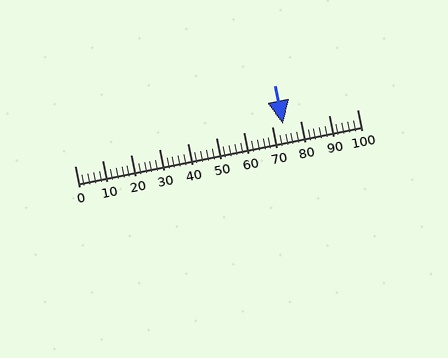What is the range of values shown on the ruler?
The ruler shows values from 0 to 100.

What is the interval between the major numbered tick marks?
The major tick marks are spaced 10 units apart.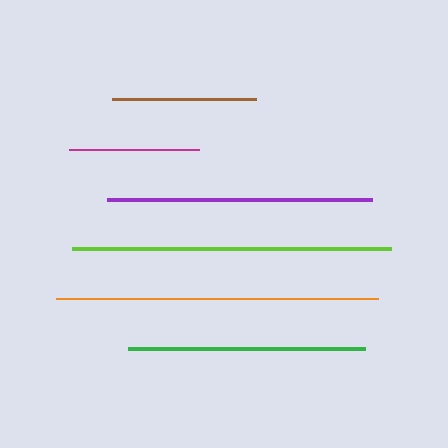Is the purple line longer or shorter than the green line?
The purple line is longer than the green line.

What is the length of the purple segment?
The purple segment is approximately 265 pixels long.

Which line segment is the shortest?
The magenta line is the shortest at approximately 130 pixels.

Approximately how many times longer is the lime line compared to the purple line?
The lime line is approximately 1.2 times the length of the purple line.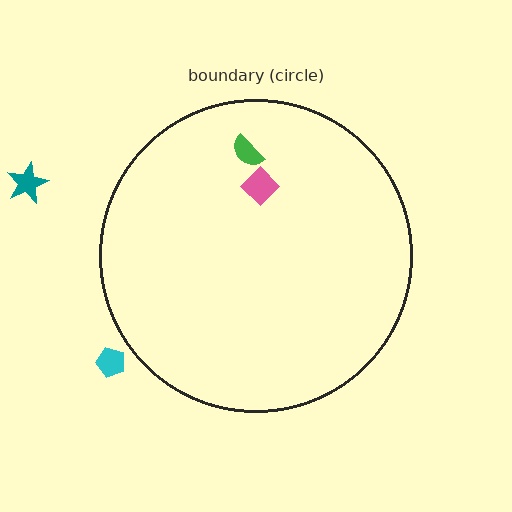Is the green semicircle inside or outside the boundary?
Inside.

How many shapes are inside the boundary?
2 inside, 2 outside.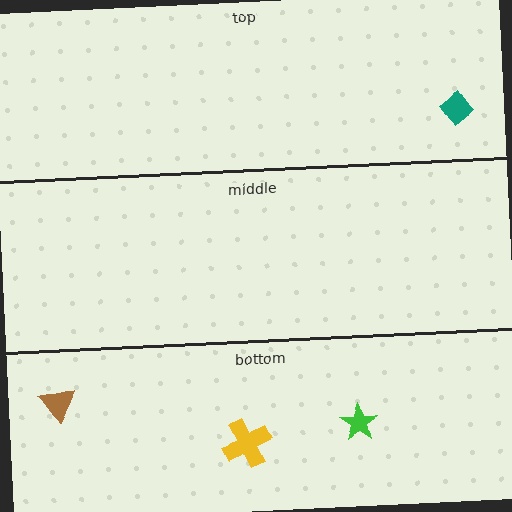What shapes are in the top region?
The teal diamond.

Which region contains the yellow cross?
The bottom region.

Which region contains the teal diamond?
The top region.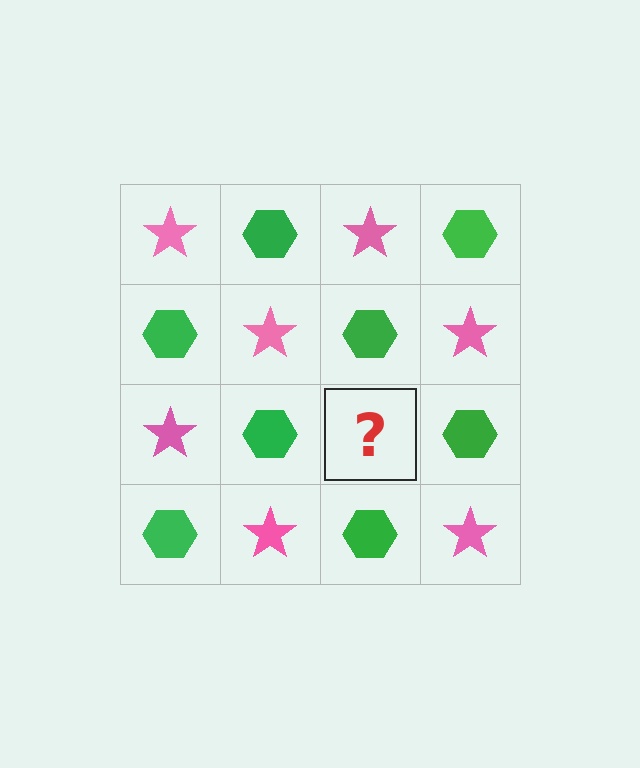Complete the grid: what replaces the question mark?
The question mark should be replaced with a pink star.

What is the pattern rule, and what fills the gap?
The rule is that it alternates pink star and green hexagon in a checkerboard pattern. The gap should be filled with a pink star.